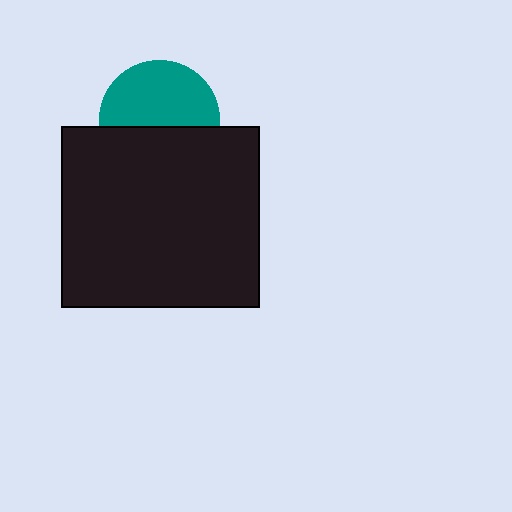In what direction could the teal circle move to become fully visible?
The teal circle could move up. That would shift it out from behind the black rectangle entirely.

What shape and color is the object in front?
The object in front is a black rectangle.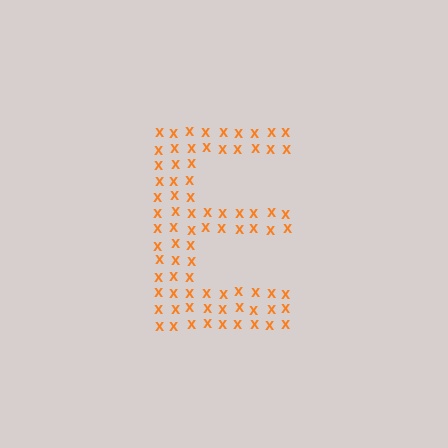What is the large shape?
The large shape is the letter E.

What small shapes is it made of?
It is made of small letter X's.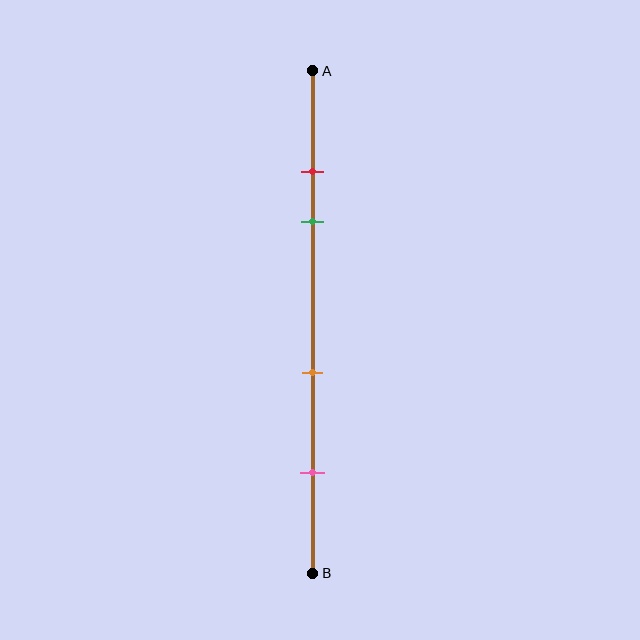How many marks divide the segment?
There are 4 marks dividing the segment.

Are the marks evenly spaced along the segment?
No, the marks are not evenly spaced.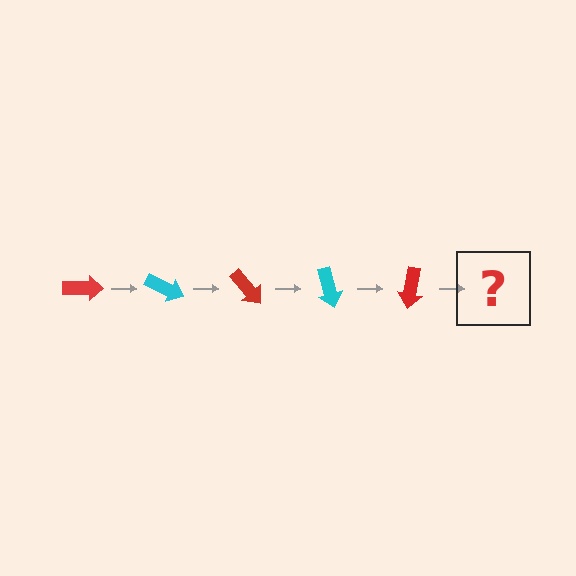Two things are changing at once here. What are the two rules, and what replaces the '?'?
The two rules are that it rotates 25 degrees each step and the color cycles through red and cyan. The '?' should be a cyan arrow, rotated 125 degrees from the start.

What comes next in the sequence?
The next element should be a cyan arrow, rotated 125 degrees from the start.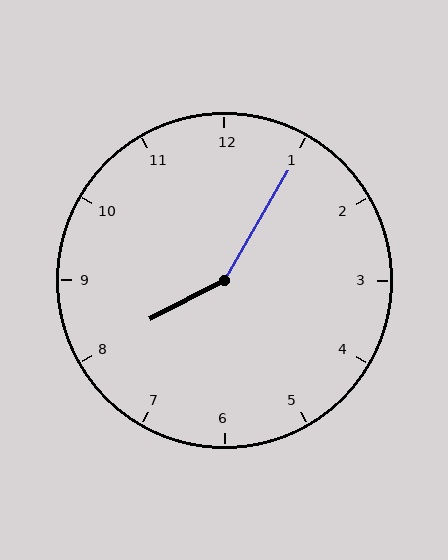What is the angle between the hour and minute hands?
Approximately 148 degrees.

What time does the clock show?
8:05.